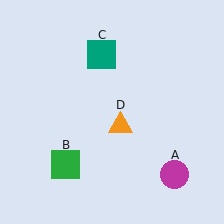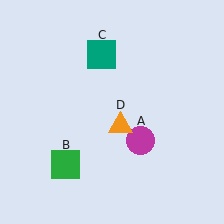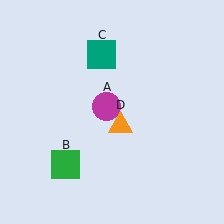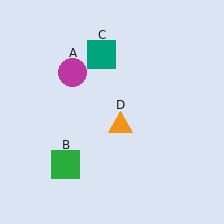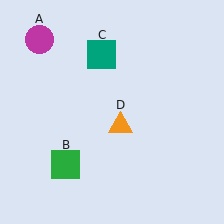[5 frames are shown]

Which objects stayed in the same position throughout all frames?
Green square (object B) and teal square (object C) and orange triangle (object D) remained stationary.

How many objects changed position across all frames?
1 object changed position: magenta circle (object A).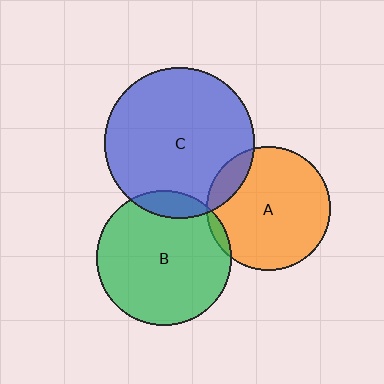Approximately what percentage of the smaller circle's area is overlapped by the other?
Approximately 10%.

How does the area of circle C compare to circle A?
Approximately 1.5 times.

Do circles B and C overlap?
Yes.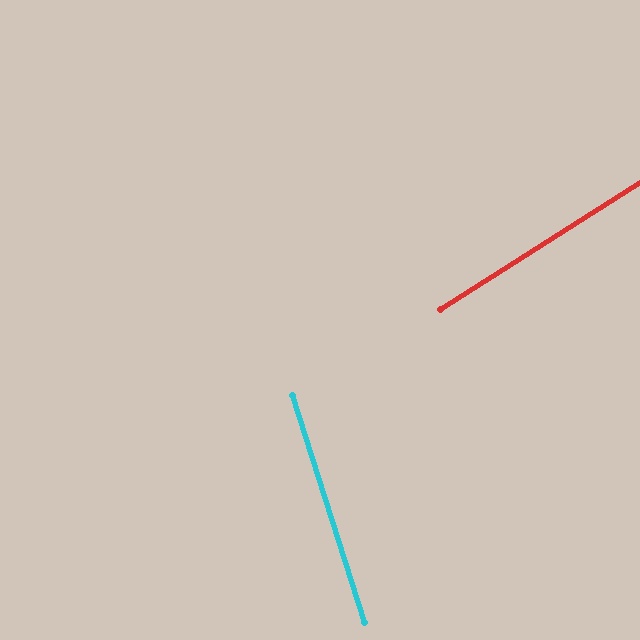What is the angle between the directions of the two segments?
Approximately 75 degrees.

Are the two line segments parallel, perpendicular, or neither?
Neither parallel nor perpendicular — they differ by about 75°.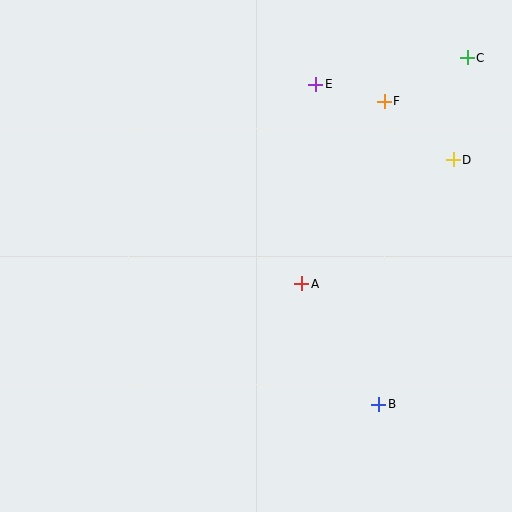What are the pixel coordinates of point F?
Point F is at (384, 101).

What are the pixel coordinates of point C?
Point C is at (467, 58).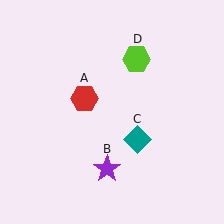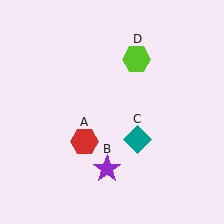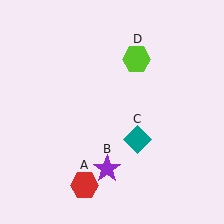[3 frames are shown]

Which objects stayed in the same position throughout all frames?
Purple star (object B) and teal diamond (object C) and lime hexagon (object D) remained stationary.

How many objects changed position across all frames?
1 object changed position: red hexagon (object A).